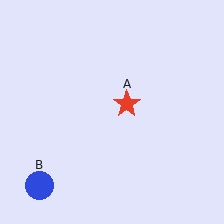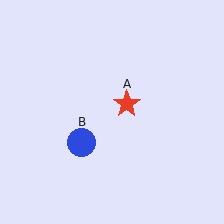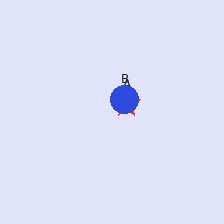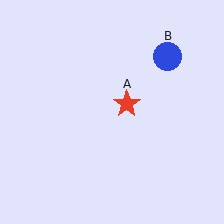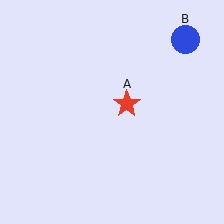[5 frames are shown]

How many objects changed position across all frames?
1 object changed position: blue circle (object B).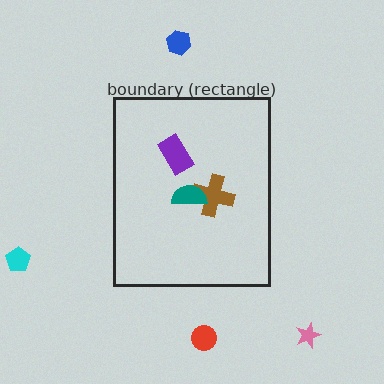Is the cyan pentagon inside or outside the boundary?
Outside.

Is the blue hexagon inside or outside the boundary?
Outside.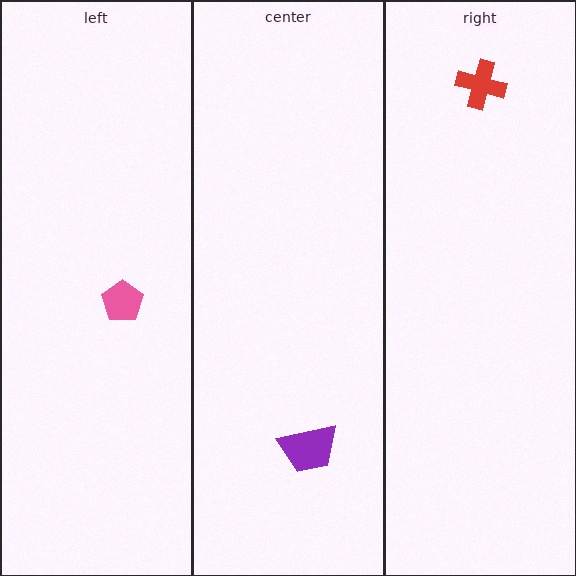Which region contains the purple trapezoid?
The center region.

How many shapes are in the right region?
1.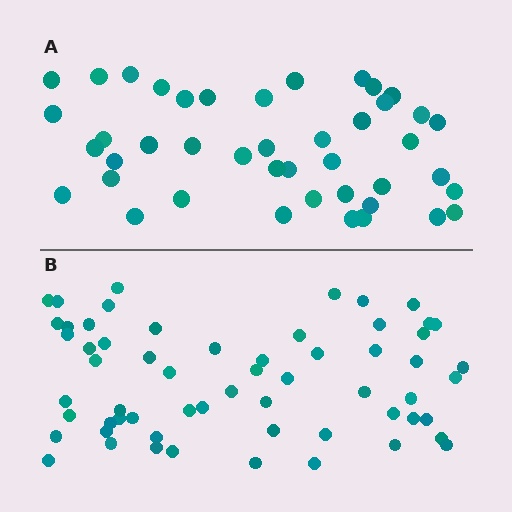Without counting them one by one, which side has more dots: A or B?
Region B (the bottom region) has more dots.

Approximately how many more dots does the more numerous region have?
Region B has approximately 15 more dots than region A.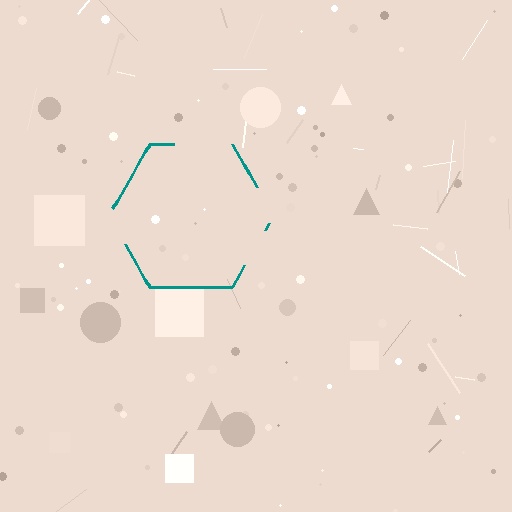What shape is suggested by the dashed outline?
The dashed outline suggests a hexagon.